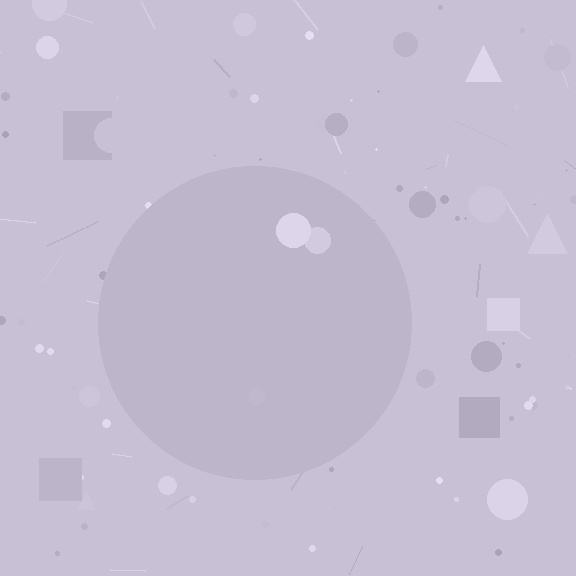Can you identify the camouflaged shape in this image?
The camouflaged shape is a circle.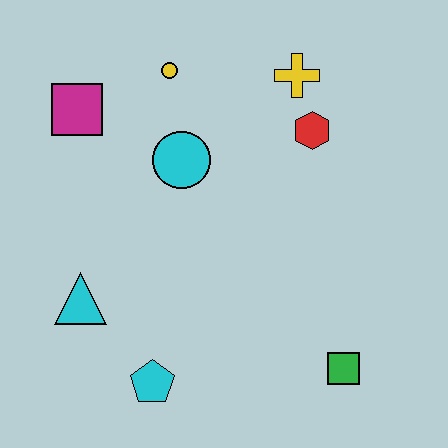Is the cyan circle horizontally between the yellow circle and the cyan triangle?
No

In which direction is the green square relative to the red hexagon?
The green square is below the red hexagon.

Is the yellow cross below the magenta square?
No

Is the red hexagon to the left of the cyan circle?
No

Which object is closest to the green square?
The cyan pentagon is closest to the green square.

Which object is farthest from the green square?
The magenta square is farthest from the green square.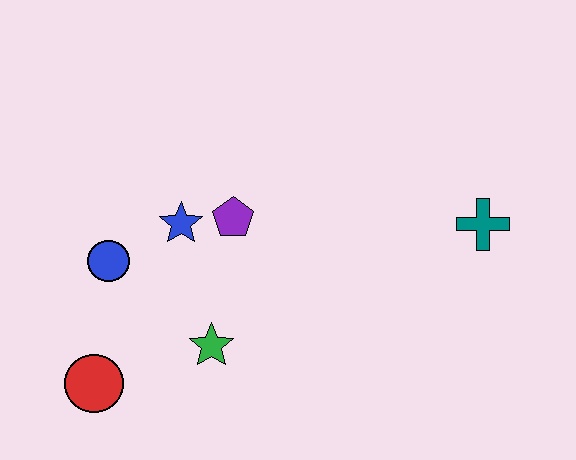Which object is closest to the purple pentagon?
The blue star is closest to the purple pentagon.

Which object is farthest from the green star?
The teal cross is farthest from the green star.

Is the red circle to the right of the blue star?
No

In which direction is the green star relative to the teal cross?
The green star is to the left of the teal cross.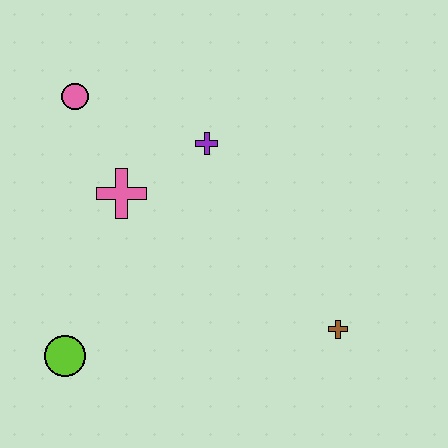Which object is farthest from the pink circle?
The brown cross is farthest from the pink circle.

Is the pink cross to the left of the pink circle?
No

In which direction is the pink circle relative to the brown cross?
The pink circle is to the left of the brown cross.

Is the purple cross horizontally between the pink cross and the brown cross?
Yes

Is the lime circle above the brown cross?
No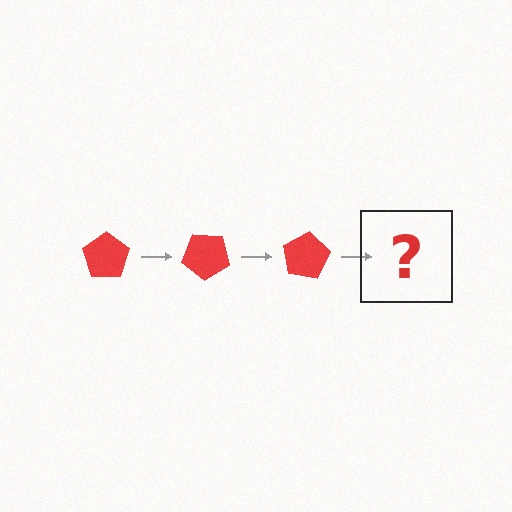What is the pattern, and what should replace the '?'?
The pattern is that the pentagon rotates 40 degrees each step. The '?' should be a red pentagon rotated 120 degrees.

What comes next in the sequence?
The next element should be a red pentagon rotated 120 degrees.